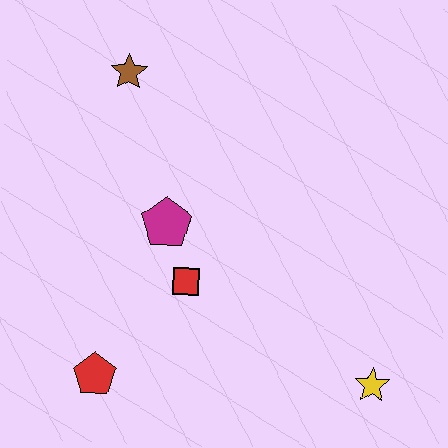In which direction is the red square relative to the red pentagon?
The red square is above the red pentagon.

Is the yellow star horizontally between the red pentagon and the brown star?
No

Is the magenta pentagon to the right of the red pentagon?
Yes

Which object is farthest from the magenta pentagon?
The yellow star is farthest from the magenta pentagon.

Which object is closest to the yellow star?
The red square is closest to the yellow star.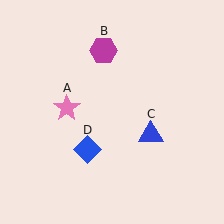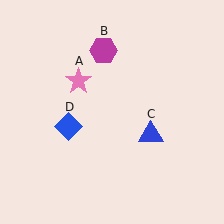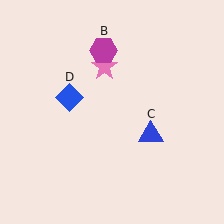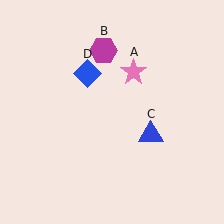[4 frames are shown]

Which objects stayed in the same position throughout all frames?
Magenta hexagon (object B) and blue triangle (object C) remained stationary.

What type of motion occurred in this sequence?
The pink star (object A), blue diamond (object D) rotated clockwise around the center of the scene.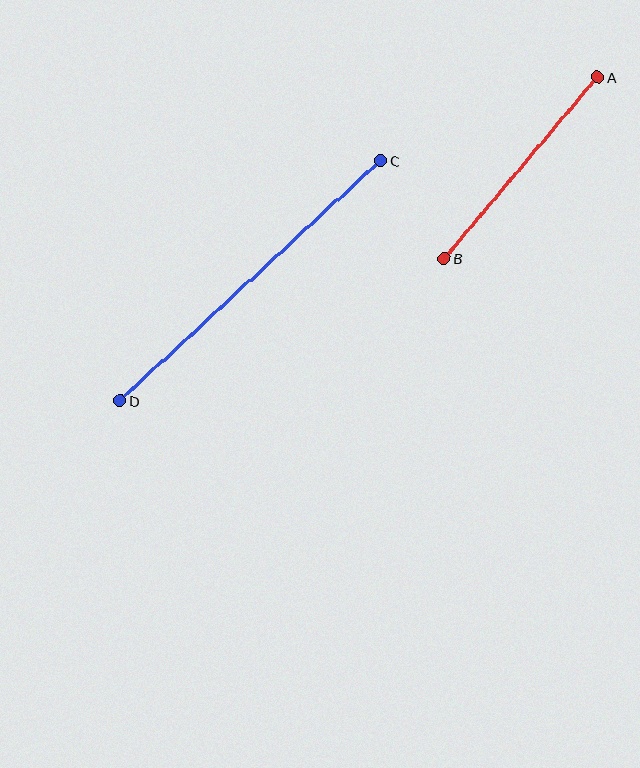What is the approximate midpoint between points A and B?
The midpoint is at approximately (521, 168) pixels.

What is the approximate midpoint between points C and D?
The midpoint is at approximately (250, 281) pixels.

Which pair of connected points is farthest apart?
Points C and D are farthest apart.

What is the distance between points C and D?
The distance is approximately 354 pixels.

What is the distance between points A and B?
The distance is approximately 237 pixels.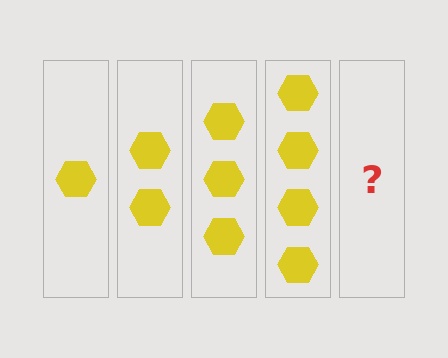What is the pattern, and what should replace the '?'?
The pattern is that each step adds one more hexagon. The '?' should be 5 hexagons.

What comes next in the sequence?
The next element should be 5 hexagons.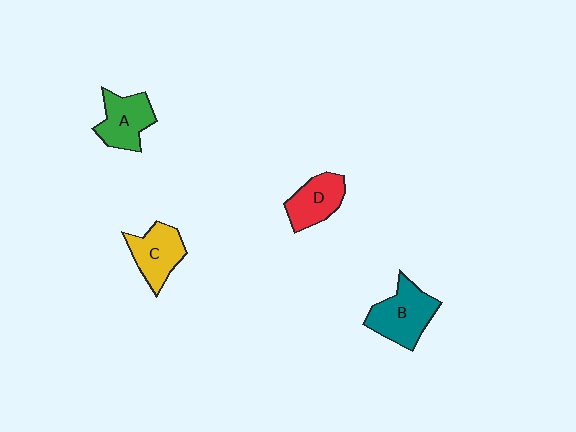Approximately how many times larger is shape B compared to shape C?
Approximately 1.2 times.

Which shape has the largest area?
Shape B (teal).